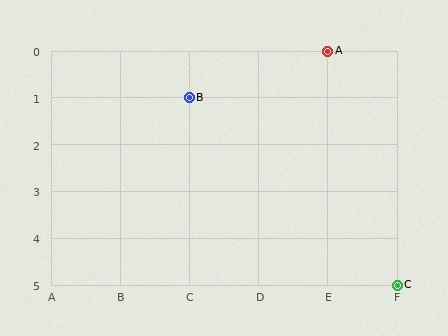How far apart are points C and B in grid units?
Points C and B are 3 columns and 4 rows apart (about 5.0 grid units diagonally).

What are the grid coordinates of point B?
Point B is at grid coordinates (C, 1).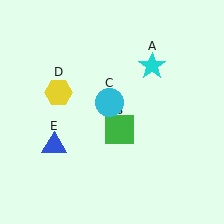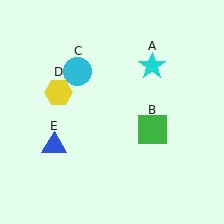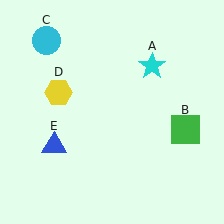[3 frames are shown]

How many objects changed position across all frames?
2 objects changed position: green square (object B), cyan circle (object C).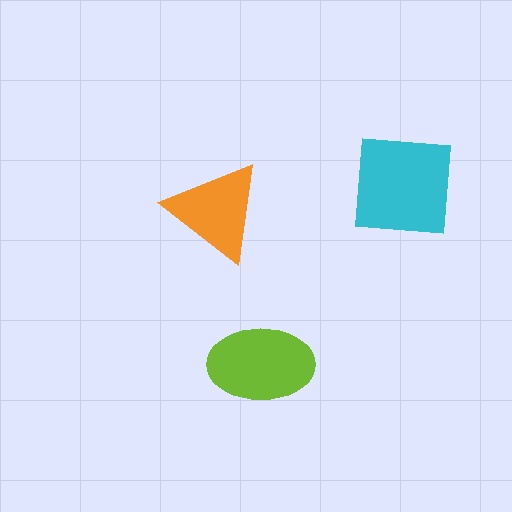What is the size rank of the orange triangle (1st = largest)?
3rd.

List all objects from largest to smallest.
The cyan square, the lime ellipse, the orange triangle.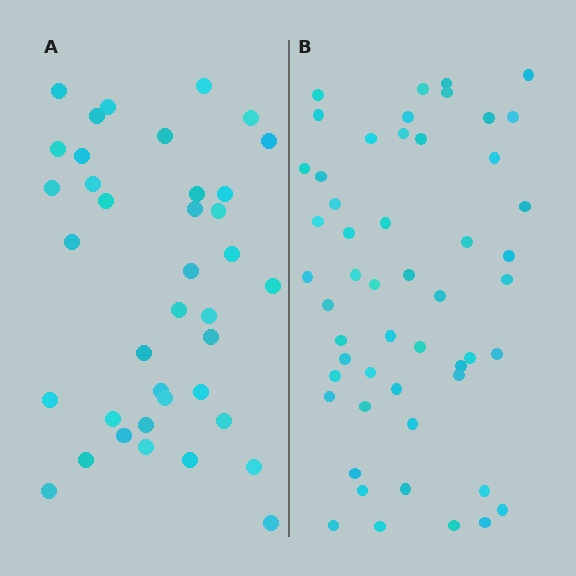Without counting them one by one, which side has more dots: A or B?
Region B (the right region) has more dots.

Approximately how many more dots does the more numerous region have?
Region B has approximately 15 more dots than region A.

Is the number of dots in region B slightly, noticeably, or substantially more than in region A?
Region B has noticeably more, but not dramatically so. The ratio is roughly 1.4 to 1.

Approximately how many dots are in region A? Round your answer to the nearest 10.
About 40 dots. (The exact count is 38, which rounds to 40.)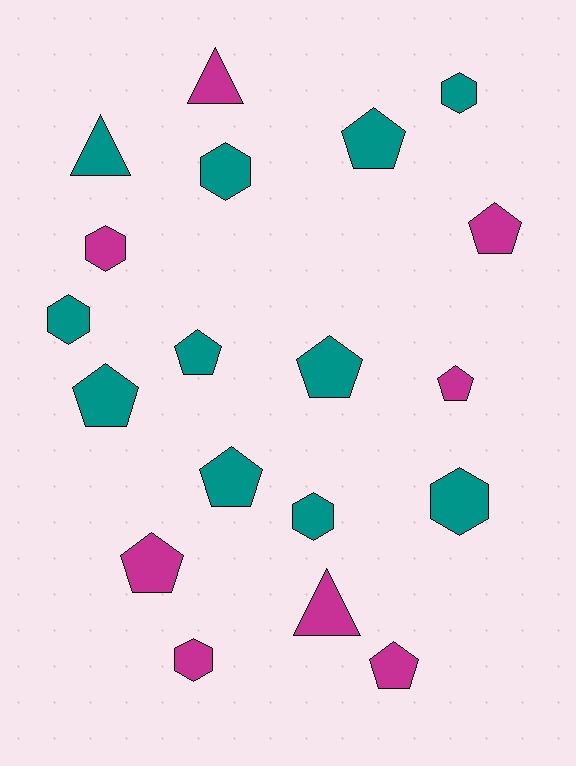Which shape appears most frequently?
Pentagon, with 9 objects.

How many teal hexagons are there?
There are 5 teal hexagons.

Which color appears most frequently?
Teal, with 11 objects.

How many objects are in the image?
There are 19 objects.